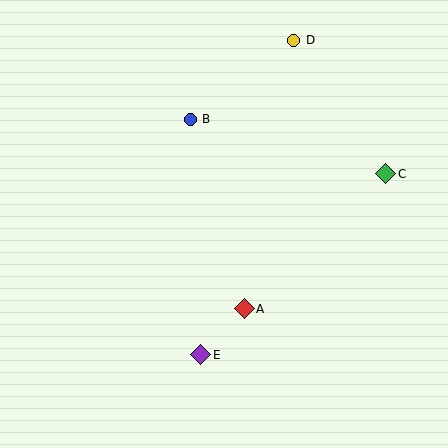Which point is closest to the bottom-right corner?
Point A is closest to the bottom-right corner.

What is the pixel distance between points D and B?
The distance between D and B is 130 pixels.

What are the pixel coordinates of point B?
Point B is at (190, 119).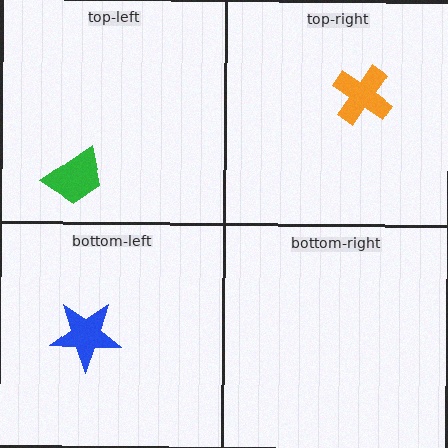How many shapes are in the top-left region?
1.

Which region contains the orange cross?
The top-right region.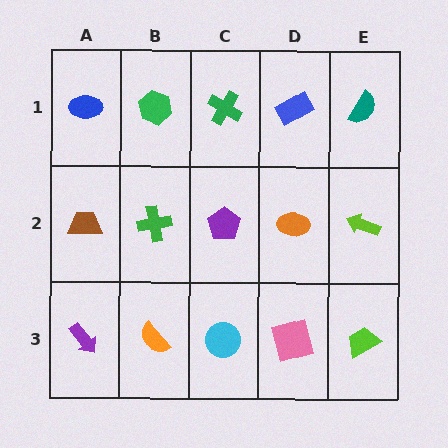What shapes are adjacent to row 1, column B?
A green cross (row 2, column B), a blue ellipse (row 1, column A), a green cross (row 1, column C).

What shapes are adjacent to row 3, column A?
A brown trapezoid (row 2, column A), an orange semicircle (row 3, column B).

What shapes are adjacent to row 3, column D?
An orange ellipse (row 2, column D), a cyan circle (row 3, column C), a lime trapezoid (row 3, column E).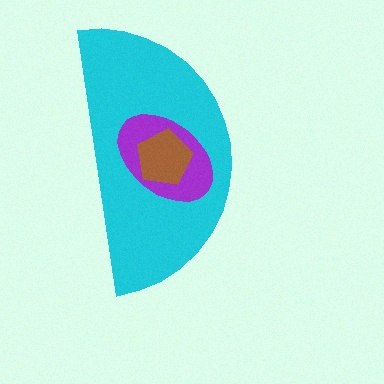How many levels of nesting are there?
3.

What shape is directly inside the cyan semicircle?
The purple ellipse.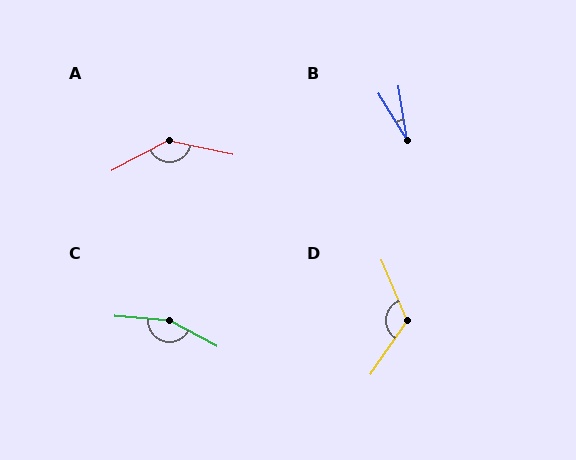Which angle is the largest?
C, at approximately 156 degrees.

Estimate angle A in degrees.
Approximately 140 degrees.